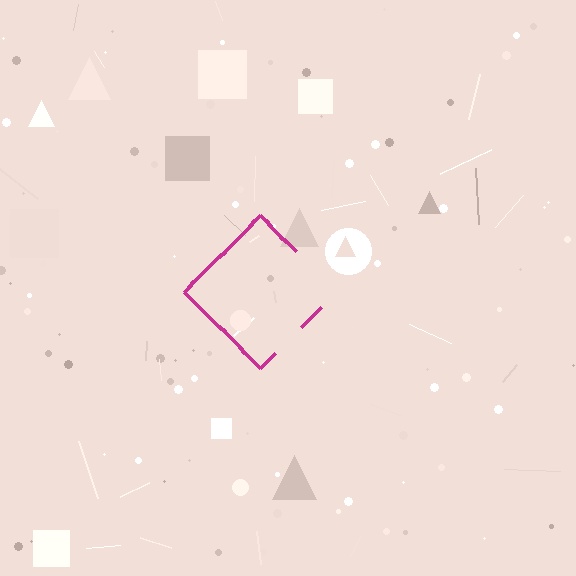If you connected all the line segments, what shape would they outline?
They would outline a diamond.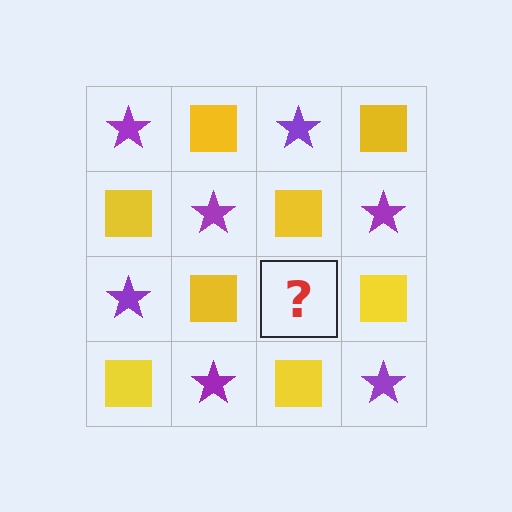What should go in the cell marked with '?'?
The missing cell should contain a purple star.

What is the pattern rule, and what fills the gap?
The rule is that it alternates purple star and yellow square in a checkerboard pattern. The gap should be filled with a purple star.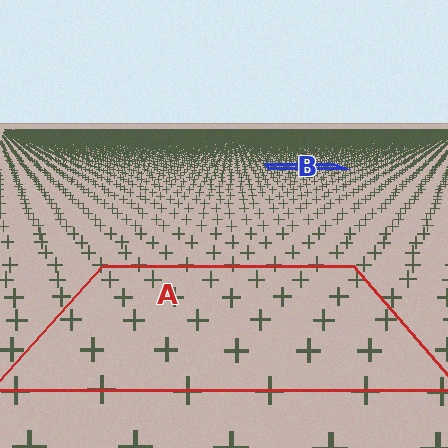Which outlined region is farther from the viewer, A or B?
Region B is farther from the viewer — the texture elements inside it appear smaller and more densely packed.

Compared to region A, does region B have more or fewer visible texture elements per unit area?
Region B has more texture elements per unit area — they are packed more densely because it is farther away.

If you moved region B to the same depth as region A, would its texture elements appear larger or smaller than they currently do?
They would appear larger. At a closer depth, the same texture elements are projected at a bigger on-screen size.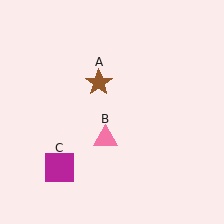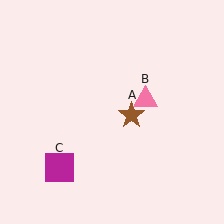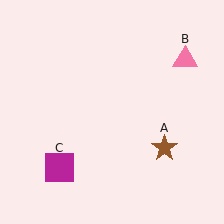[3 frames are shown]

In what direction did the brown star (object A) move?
The brown star (object A) moved down and to the right.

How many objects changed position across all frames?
2 objects changed position: brown star (object A), pink triangle (object B).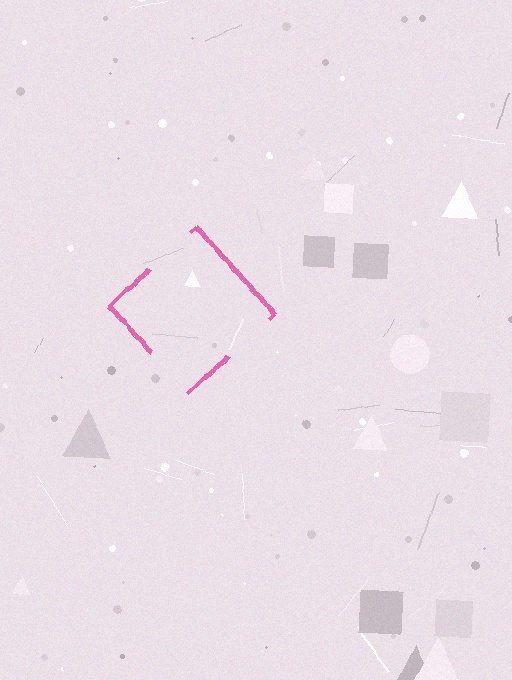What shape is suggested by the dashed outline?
The dashed outline suggests a diamond.